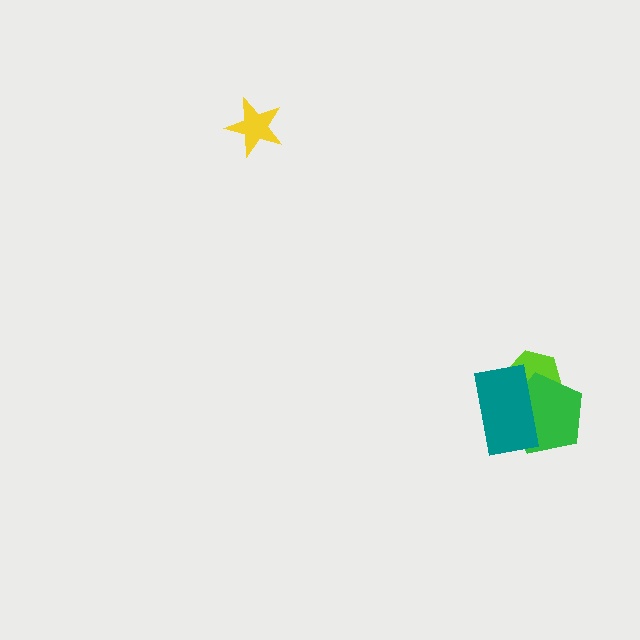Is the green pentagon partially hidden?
Yes, it is partially covered by another shape.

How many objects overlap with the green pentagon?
2 objects overlap with the green pentagon.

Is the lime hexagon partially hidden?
Yes, it is partially covered by another shape.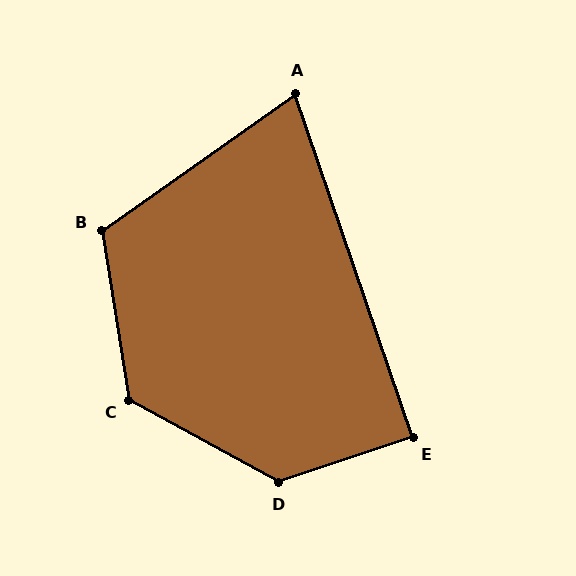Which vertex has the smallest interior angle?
A, at approximately 74 degrees.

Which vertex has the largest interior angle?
D, at approximately 133 degrees.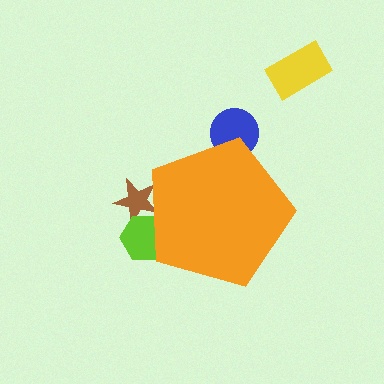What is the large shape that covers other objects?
An orange pentagon.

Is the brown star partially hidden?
Yes, the brown star is partially hidden behind the orange pentagon.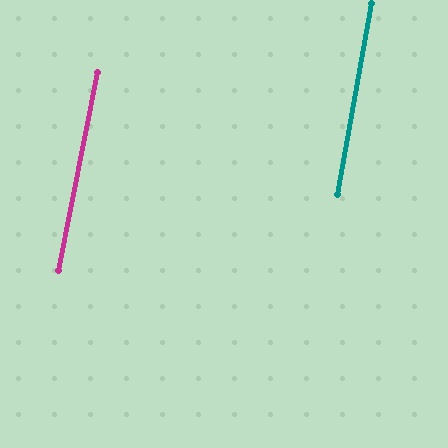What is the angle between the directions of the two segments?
Approximately 1 degree.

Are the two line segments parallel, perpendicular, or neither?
Parallel — their directions differ by only 1.0°.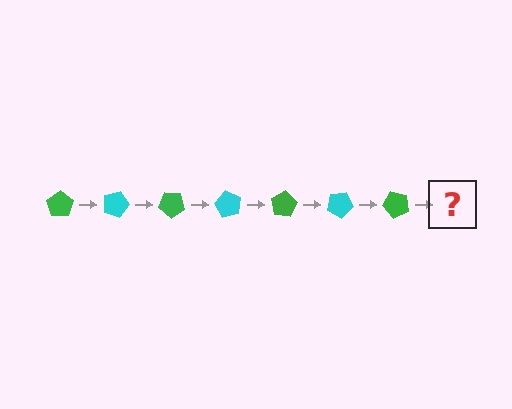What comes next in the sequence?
The next element should be a cyan pentagon, rotated 140 degrees from the start.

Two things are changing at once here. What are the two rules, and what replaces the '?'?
The two rules are that it rotates 20 degrees each step and the color cycles through green and cyan. The '?' should be a cyan pentagon, rotated 140 degrees from the start.